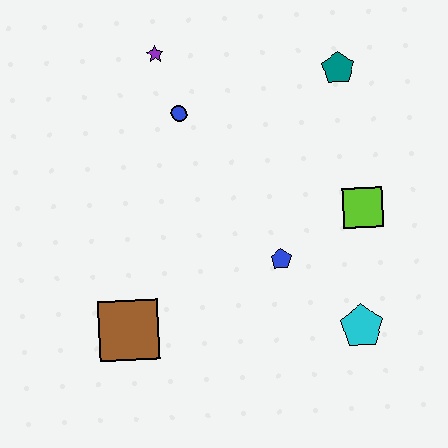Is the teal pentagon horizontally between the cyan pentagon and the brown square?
Yes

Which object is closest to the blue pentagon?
The lime square is closest to the blue pentagon.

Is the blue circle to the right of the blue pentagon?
No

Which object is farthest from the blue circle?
The cyan pentagon is farthest from the blue circle.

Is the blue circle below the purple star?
Yes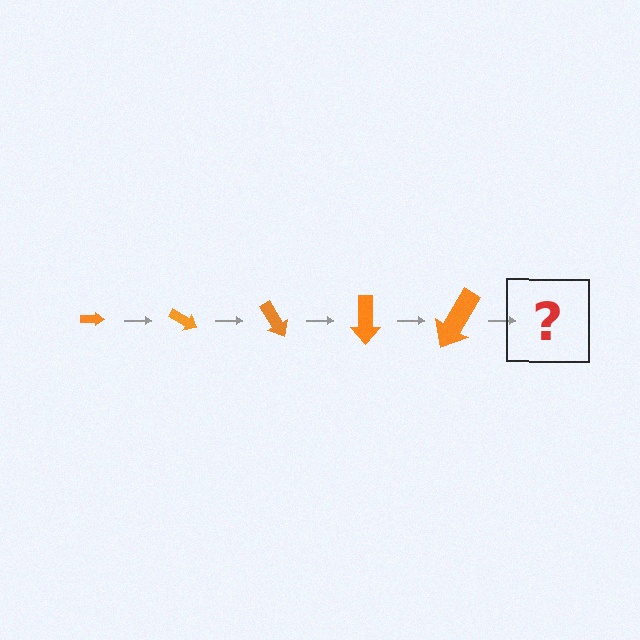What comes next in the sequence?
The next element should be an arrow, larger than the previous one and rotated 150 degrees from the start.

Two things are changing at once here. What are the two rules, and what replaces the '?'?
The two rules are that the arrow grows larger each step and it rotates 30 degrees each step. The '?' should be an arrow, larger than the previous one and rotated 150 degrees from the start.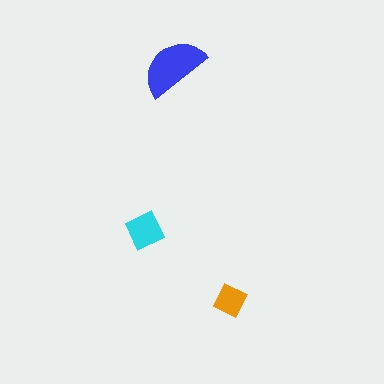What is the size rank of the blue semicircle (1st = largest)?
1st.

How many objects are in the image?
There are 3 objects in the image.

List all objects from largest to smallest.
The blue semicircle, the cyan square, the orange diamond.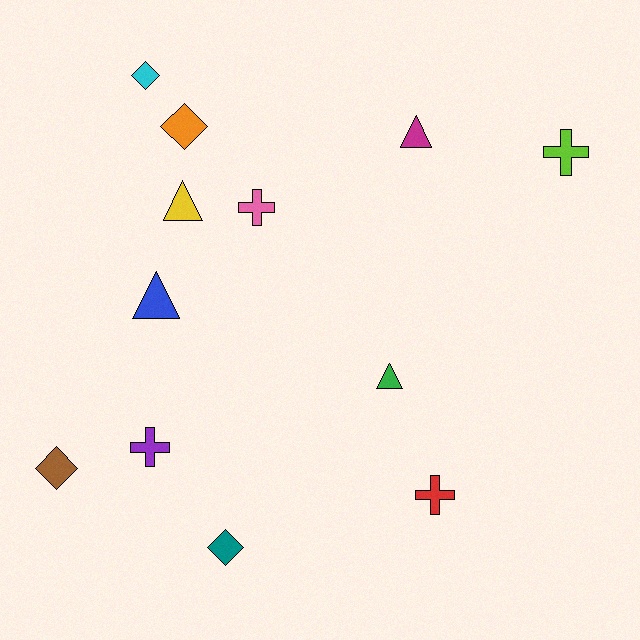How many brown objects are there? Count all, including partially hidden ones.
There is 1 brown object.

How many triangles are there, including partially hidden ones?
There are 4 triangles.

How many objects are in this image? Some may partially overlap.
There are 12 objects.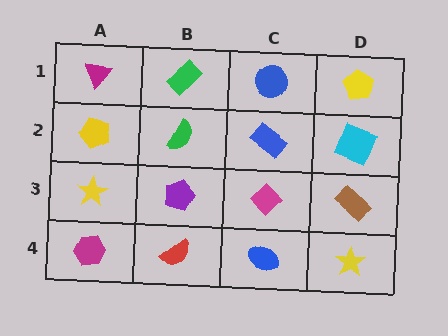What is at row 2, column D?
A cyan square.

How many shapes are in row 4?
4 shapes.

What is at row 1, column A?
A magenta triangle.